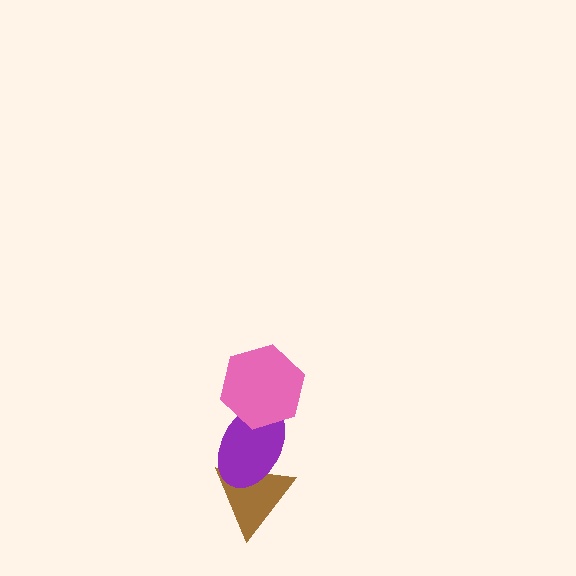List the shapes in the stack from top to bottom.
From top to bottom: the pink hexagon, the purple ellipse, the brown triangle.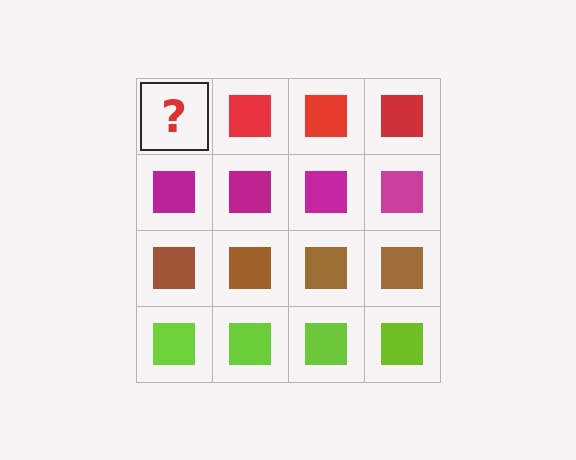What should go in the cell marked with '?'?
The missing cell should contain a red square.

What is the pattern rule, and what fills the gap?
The rule is that each row has a consistent color. The gap should be filled with a red square.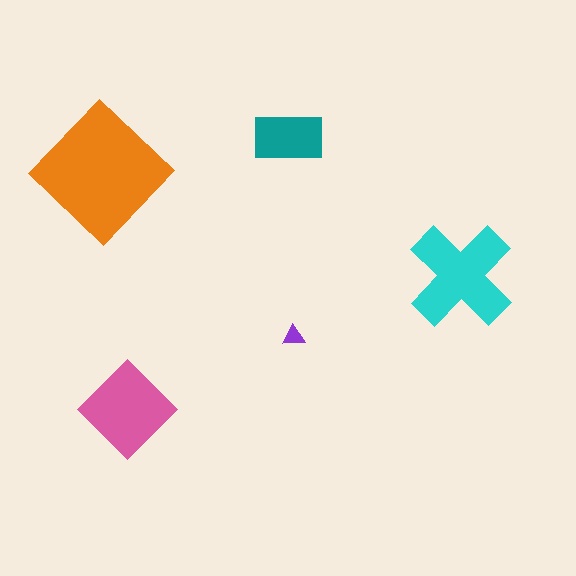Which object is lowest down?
The pink diamond is bottommost.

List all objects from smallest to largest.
The purple triangle, the teal rectangle, the pink diamond, the cyan cross, the orange diamond.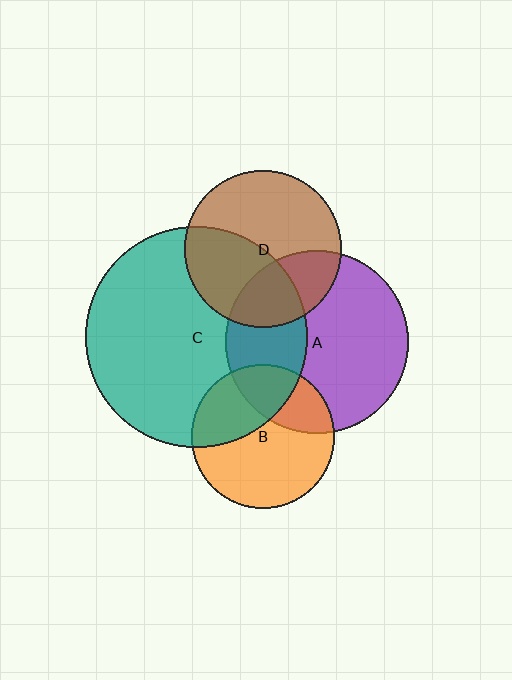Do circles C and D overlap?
Yes.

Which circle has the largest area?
Circle C (teal).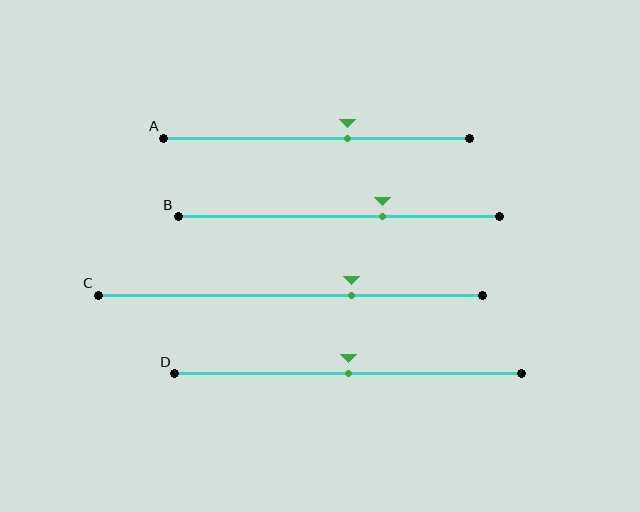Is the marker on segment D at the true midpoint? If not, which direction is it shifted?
Yes, the marker on segment D is at the true midpoint.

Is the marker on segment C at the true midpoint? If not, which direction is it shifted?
No, the marker on segment C is shifted to the right by about 16% of the segment length.